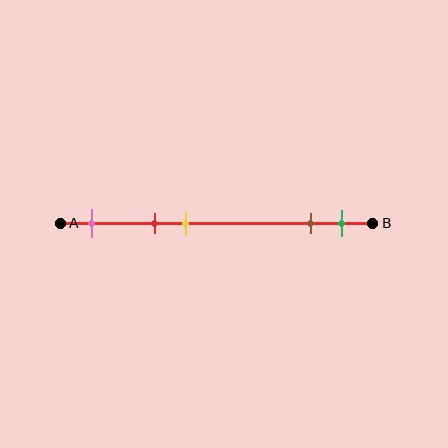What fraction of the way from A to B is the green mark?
The green mark is approximately 90% (0.9) of the way from A to B.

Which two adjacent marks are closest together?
The brown and green marks are the closest adjacent pair.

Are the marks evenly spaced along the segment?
No, the marks are not evenly spaced.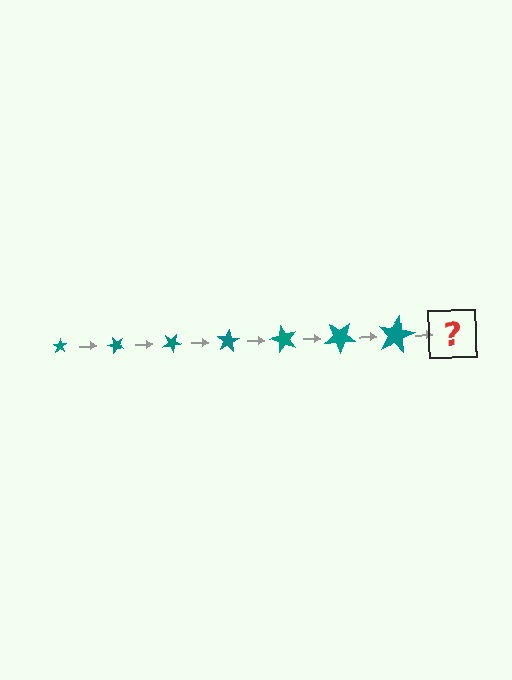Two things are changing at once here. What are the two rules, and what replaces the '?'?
The two rules are that the star grows larger each step and it rotates 50 degrees each step. The '?' should be a star, larger than the previous one and rotated 350 degrees from the start.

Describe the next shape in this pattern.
It should be a star, larger than the previous one and rotated 350 degrees from the start.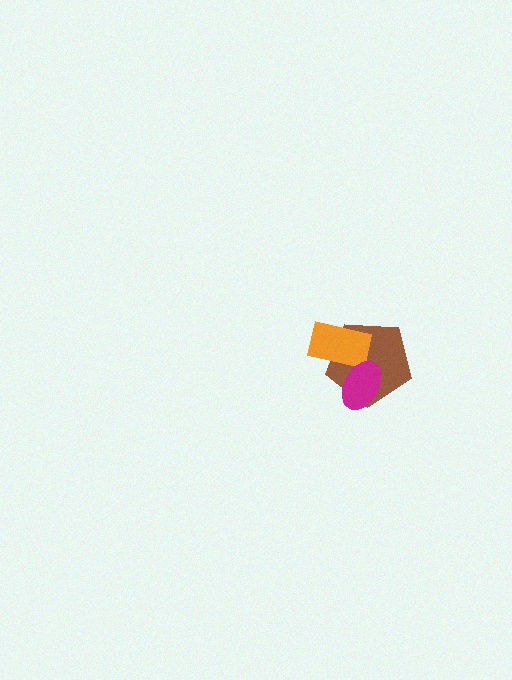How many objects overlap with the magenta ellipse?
2 objects overlap with the magenta ellipse.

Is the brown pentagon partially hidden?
Yes, it is partially covered by another shape.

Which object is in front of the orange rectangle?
The magenta ellipse is in front of the orange rectangle.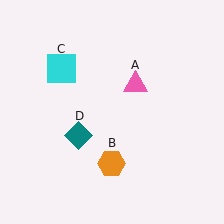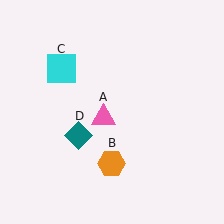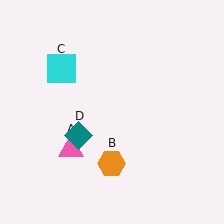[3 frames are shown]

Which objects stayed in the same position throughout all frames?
Orange hexagon (object B) and cyan square (object C) and teal diamond (object D) remained stationary.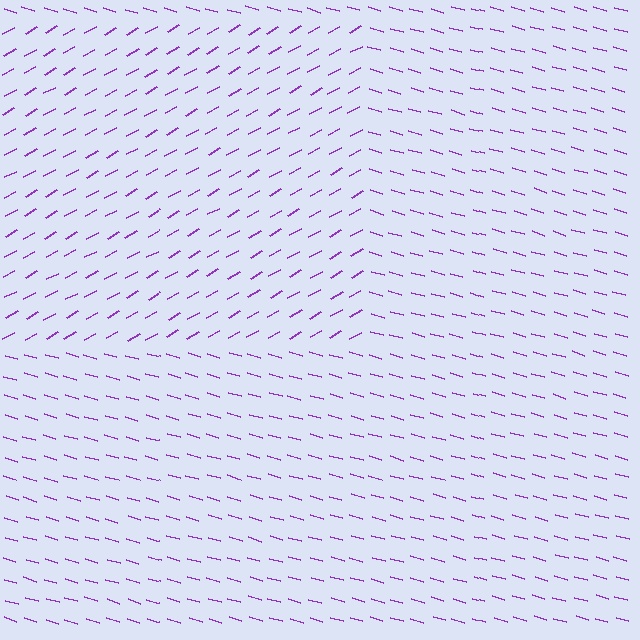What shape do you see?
I see a rectangle.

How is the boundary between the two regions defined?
The boundary is defined purely by a change in line orientation (approximately 45 degrees difference). All lines are the same color and thickness.